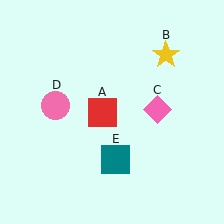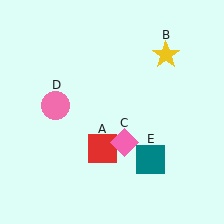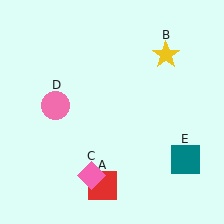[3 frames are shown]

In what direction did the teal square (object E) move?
The teal square (object E) moved right.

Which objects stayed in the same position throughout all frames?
Yellow star (object B) and pink circle (object D) remained stationary.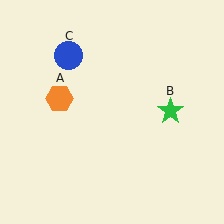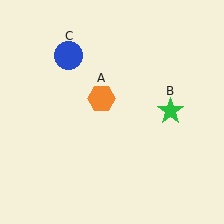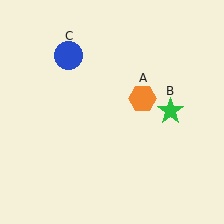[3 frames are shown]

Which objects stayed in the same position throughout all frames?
Green star (object B) and blue circle (object C) remained stationary.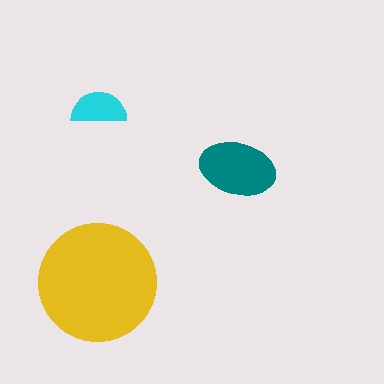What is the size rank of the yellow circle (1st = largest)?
1st.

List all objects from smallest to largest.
The cyan semicircle, the teal ellipse, the yellow circle.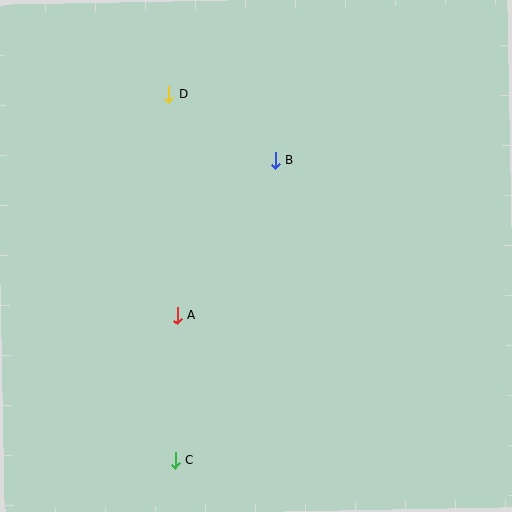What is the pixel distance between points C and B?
The distance between C and B is 316 pixels.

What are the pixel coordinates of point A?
Point A is at (177, 316).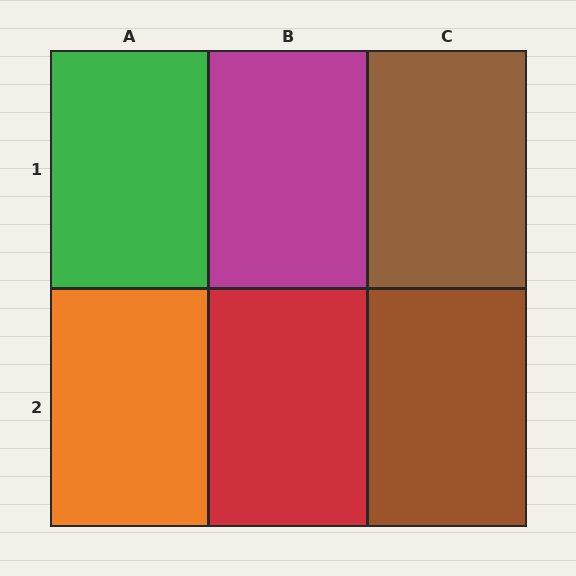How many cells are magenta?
1 cell is magenta.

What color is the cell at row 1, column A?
Green.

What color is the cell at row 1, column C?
Brown.